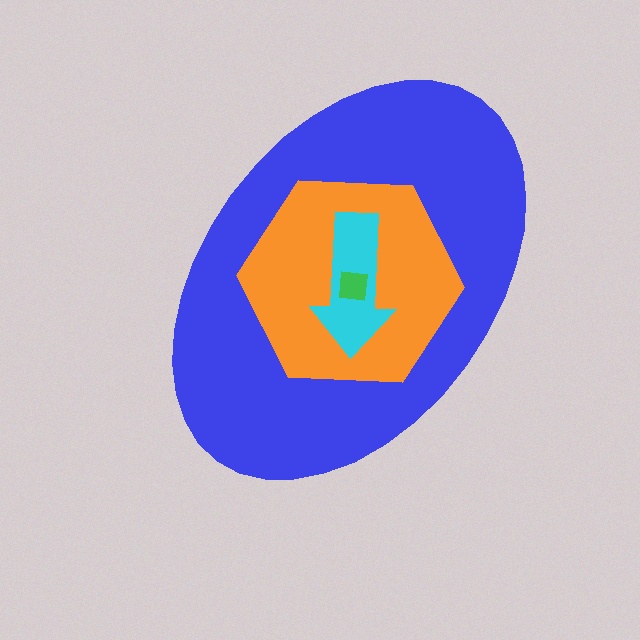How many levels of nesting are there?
4.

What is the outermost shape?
The blue ellipse.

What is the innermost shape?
The green square.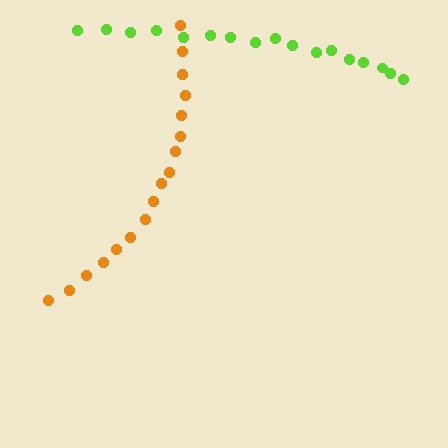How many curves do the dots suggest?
There are 2 distinct paths.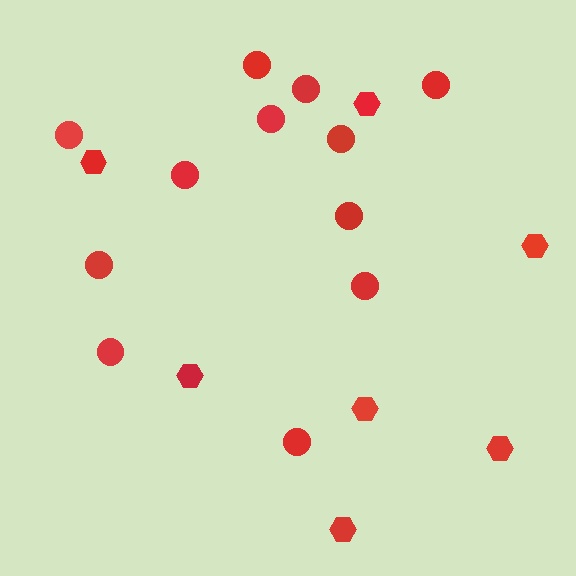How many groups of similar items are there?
There are 2 groups: one group of hexagons (7) and one group of circles (12).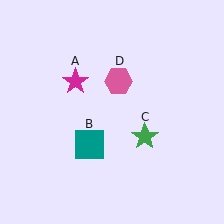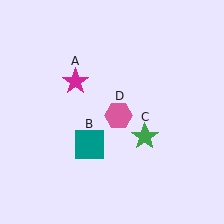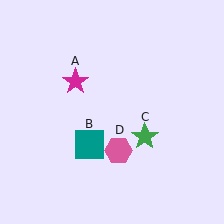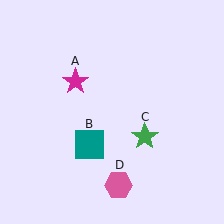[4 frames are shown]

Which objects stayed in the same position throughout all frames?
Magenta star (object A) and teal square (object B) and green star (object C) remained stationary.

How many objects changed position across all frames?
1 object changed position: pink hexagon (object D).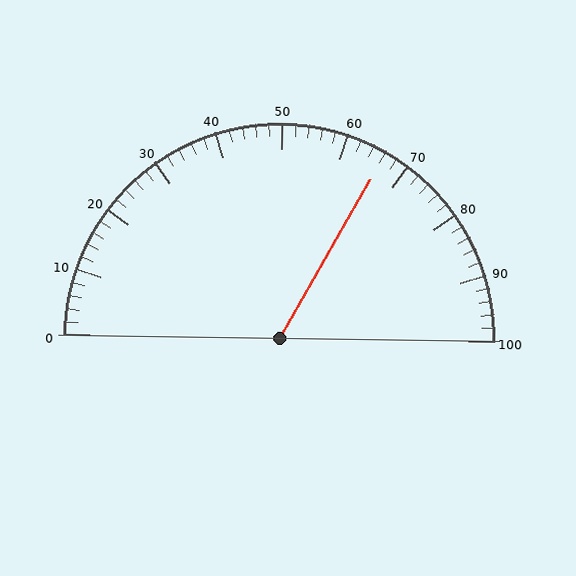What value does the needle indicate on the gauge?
The needle indicates approximately 66.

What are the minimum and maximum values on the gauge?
The gauge ranges from 0 to 100.